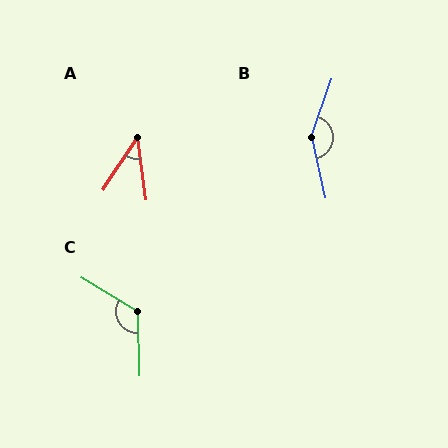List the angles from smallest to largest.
A (41°), C (122°), B (148°).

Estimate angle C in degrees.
Approximately 122 degrees.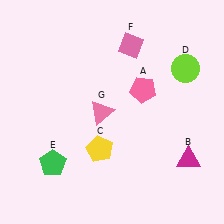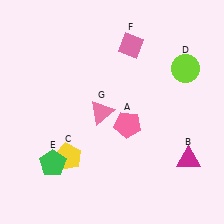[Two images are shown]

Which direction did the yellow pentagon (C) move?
The yellow pentagon (C) moved left.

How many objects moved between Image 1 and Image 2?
2 objects moved between the two images.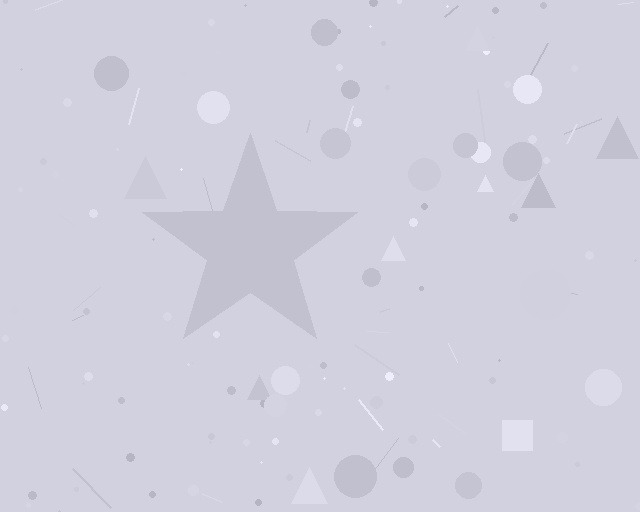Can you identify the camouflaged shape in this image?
The camouflaged shape is a star.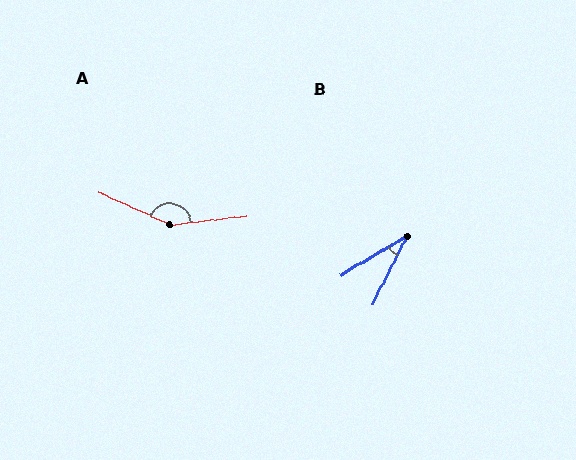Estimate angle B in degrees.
Approximately 32 degrees.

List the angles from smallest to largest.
B (32°), A (150°).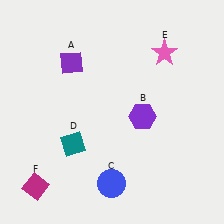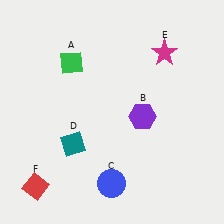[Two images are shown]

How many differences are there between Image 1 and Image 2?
There are 3 differences between the two images.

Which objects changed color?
A changed from purple to green. E changed from pink to magenta. F changed from magenta to red.